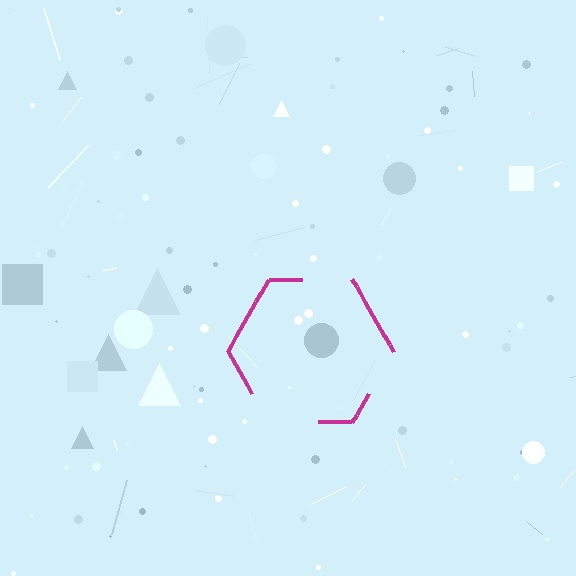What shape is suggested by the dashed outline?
The dashed outline suggests a hexagon.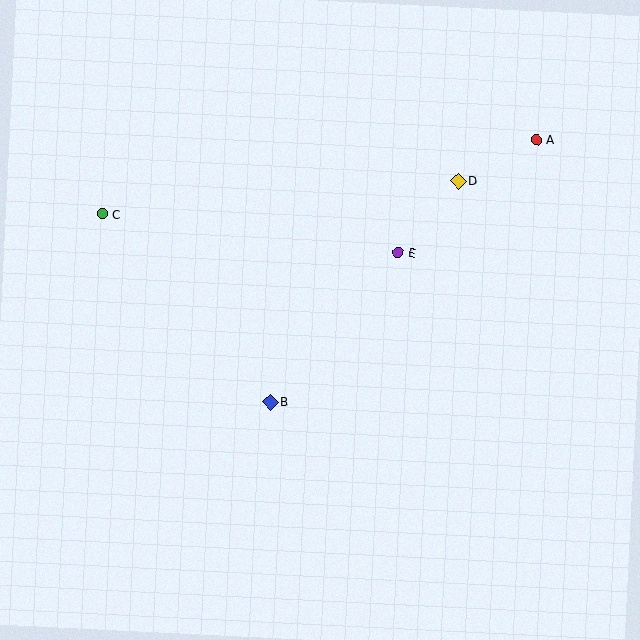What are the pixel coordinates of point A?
Point A is at (537, 140).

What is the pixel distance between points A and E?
The distance between A and E is 179 pixels.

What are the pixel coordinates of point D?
Point D is at (458, 181).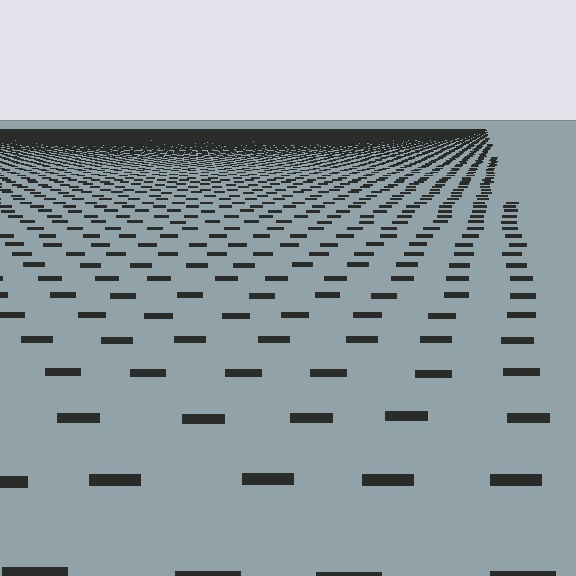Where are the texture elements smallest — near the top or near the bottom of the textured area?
Near the top.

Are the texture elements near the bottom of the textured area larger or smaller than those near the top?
Larger. Near the bottom, elements are closer to the viewer and appear at a bigger on-screen size.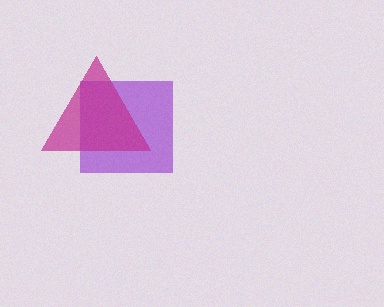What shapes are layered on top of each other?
The layered shapes are: a purple square, a magenta triangle.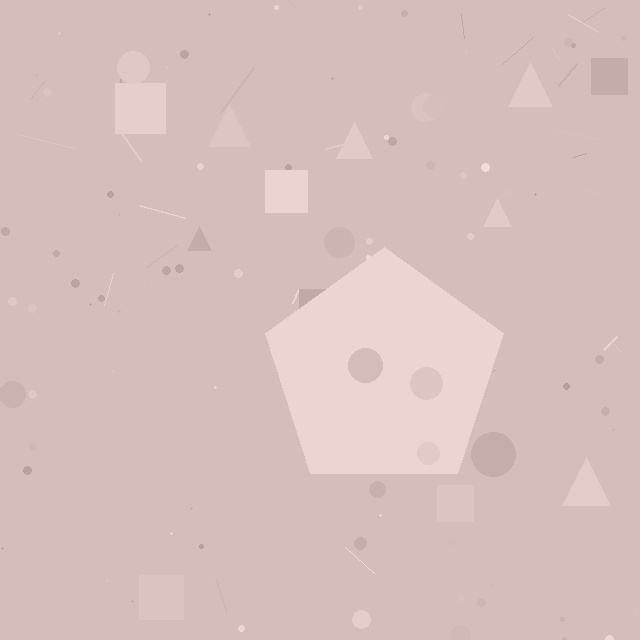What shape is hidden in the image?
A pentagon is hidden in the image.